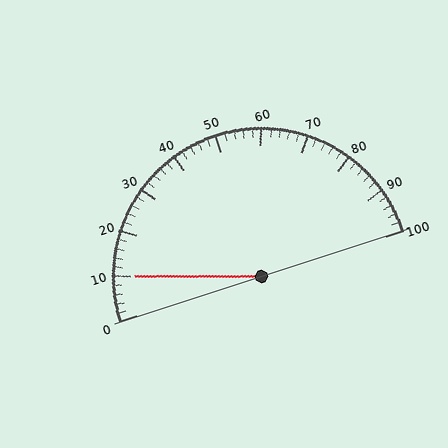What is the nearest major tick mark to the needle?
The nearest major tick mark is 10.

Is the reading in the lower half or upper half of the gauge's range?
The reading is in the lower half of the range (0 to 100).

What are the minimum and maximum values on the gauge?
The gauge ranges from 0 to 100.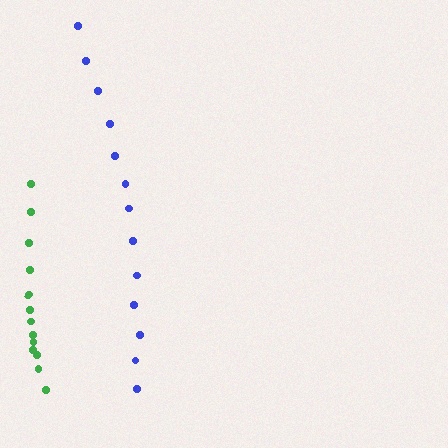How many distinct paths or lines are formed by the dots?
There are 2 distinct paths.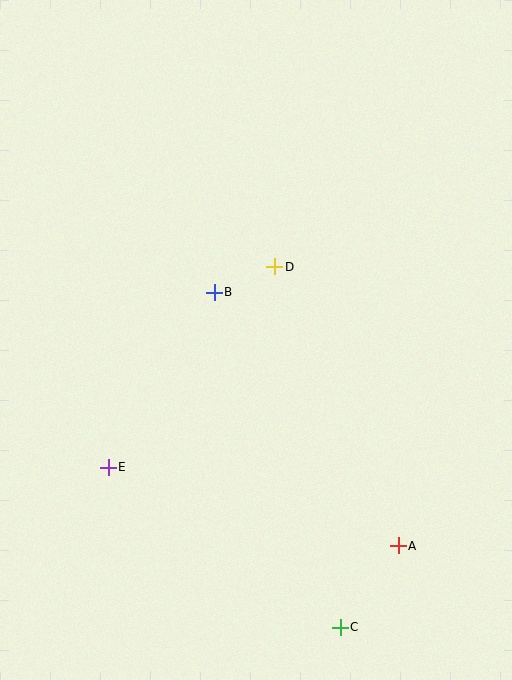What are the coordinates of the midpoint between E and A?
The midpoint between E and A is at (253, 507).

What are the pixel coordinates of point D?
Point D is at (275, 267).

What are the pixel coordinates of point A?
Point A is at (398, 546).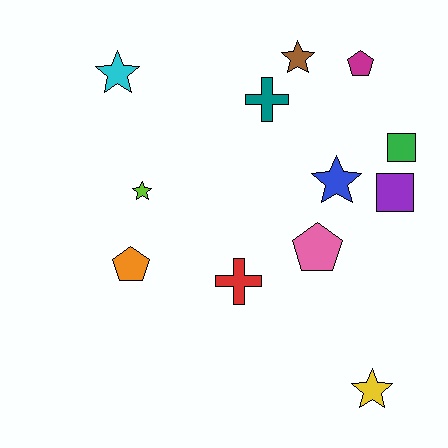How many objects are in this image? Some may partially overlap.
There are 12 objects.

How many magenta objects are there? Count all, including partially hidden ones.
There is 1 magenta object.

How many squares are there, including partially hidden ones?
There are 2 squares.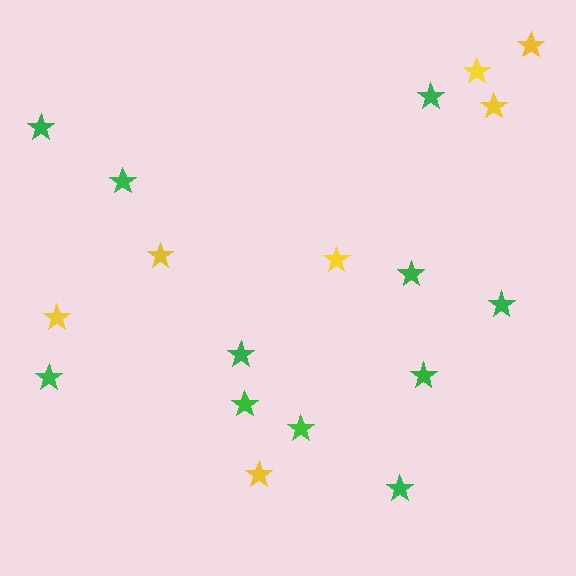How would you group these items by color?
There are 2 groups: one group of yellow stars (7) and one group of green stars (11).